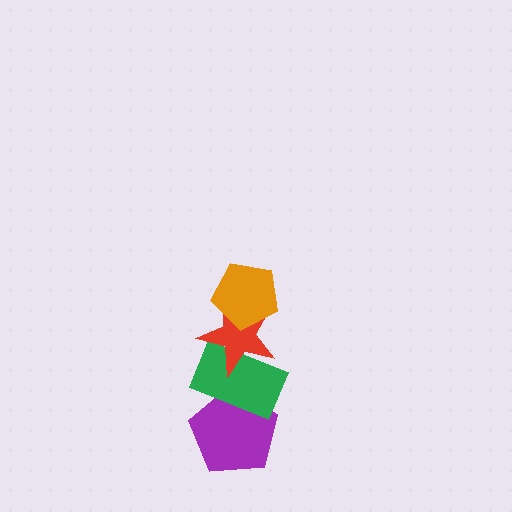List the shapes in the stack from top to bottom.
From top to bottom: the orange pentagon, the red star, the green rectangle, the purple pentagon.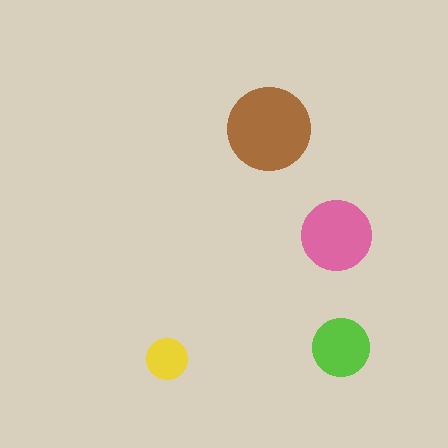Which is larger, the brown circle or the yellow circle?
The brown one.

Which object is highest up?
The brown circle is topmost.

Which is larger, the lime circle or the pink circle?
The pink one.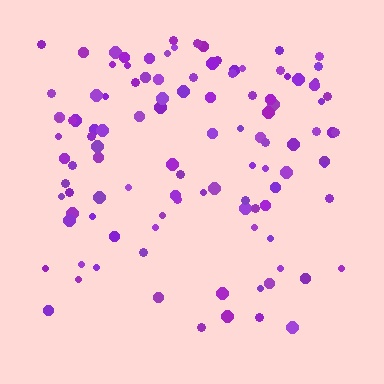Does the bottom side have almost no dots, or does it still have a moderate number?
Still a moderate number, just noticeably fewer than the top.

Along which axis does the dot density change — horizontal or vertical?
Vertical.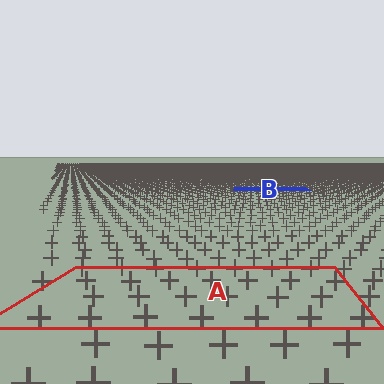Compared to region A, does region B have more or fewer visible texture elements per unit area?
Region B has more texture elements per unit area — they are packed more densely because it is farther away.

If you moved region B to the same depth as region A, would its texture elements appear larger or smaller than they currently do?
They would appear larger. At a closer depth, the same texture elements are projected at a bigger on-screen size.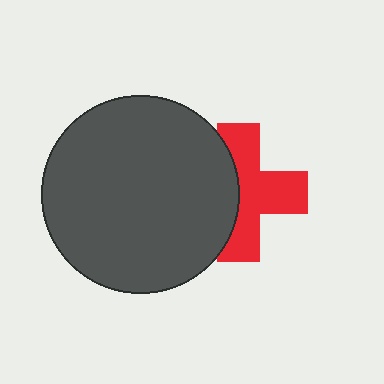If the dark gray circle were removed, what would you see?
You would see the complete red cross.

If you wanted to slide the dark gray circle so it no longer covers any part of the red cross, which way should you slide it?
Slide it left — that is the most direct way to separate the two shapes.